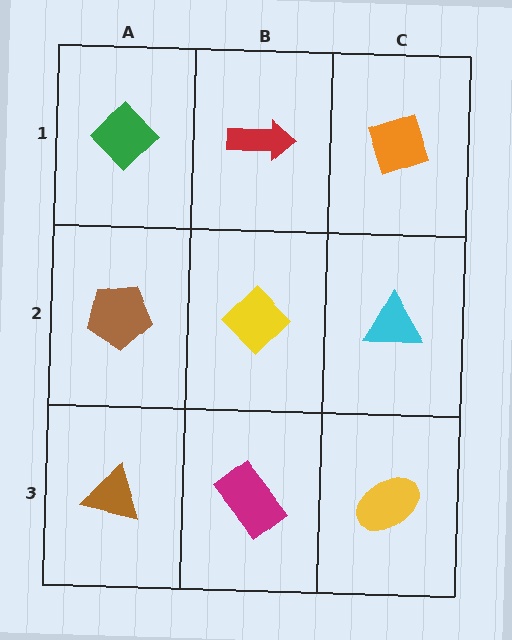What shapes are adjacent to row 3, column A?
A brown pentagon (row 2, column A), a magenta rectangle (row 3, column B).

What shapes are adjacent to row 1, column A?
A brown pentagon (row 2, column A), a red arrow (row 1, column B).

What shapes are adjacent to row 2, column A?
A green diamond (row 1, column A), a brown triangle (row 3, column A), a yellow diamond (row 2, column B).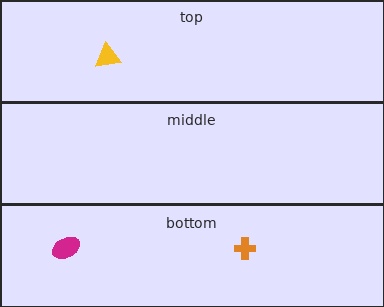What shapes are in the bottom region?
The magenta ellipse, the orange cross.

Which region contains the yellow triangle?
The top region.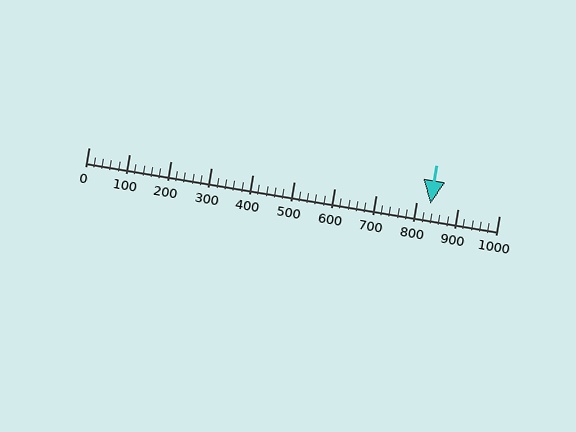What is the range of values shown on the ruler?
The ruler shows values from 0 to 1000.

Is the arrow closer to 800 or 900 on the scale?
The arrow is closer to 800.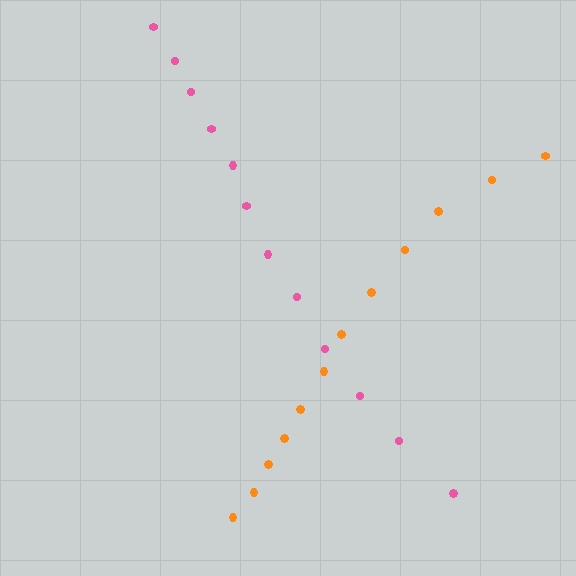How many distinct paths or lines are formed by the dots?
There are 2 distinct paths.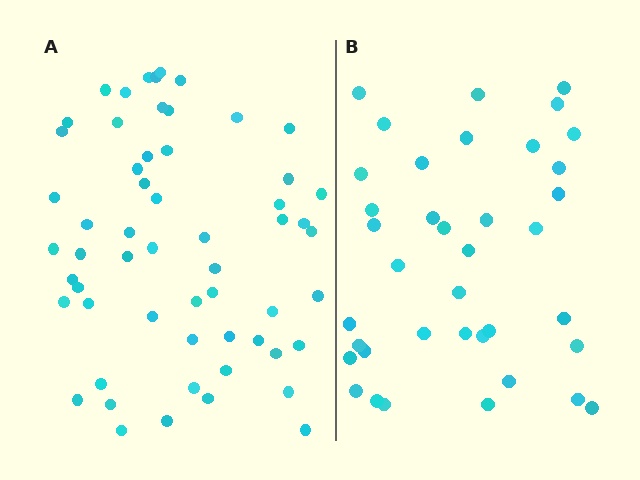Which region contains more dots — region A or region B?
Region A (the left region) has more dots.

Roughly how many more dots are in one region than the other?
Region A has approximately 20 more dots than region B.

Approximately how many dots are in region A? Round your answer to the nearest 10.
About 60 dots. (The exact count is 57, which rounds to 60.)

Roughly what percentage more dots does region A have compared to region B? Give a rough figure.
About 50% more.